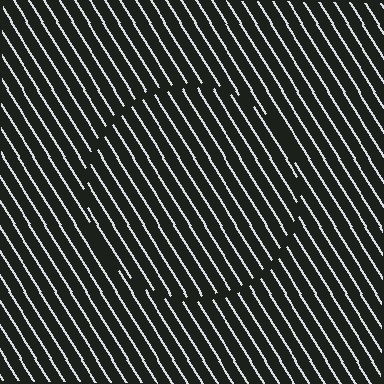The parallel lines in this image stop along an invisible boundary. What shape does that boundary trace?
An illusory circle. The interior of the shape contains the same grating, shifted by half a period — the contour is defined by the phase discontinuity where line-ends from the inner and outer gratings abut.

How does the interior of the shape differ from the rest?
The interior of the shape contains the same grating, shifted by half a period — the contour is defined by the phase discontinuity where line-ends from the inner and outer gratings abut.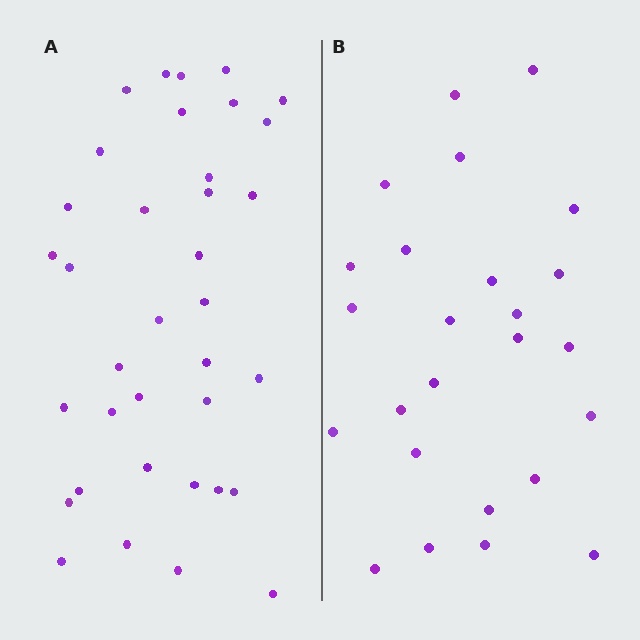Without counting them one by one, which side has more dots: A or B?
Region A (the left region) has more dots.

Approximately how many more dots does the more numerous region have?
Region A has roughly 12 or so more dots than region B.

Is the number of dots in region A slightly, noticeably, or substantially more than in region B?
Region A has noticeably more, but not dramatically so. The ratio is roughly 1.4 to 1.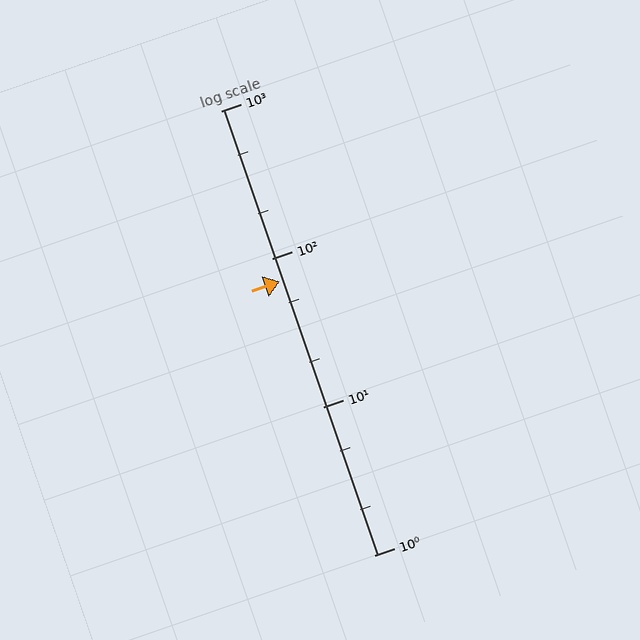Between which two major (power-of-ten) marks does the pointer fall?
The pointer is between 10 and 100.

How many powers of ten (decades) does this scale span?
The scale spans 3 decades, from 1 to 1000.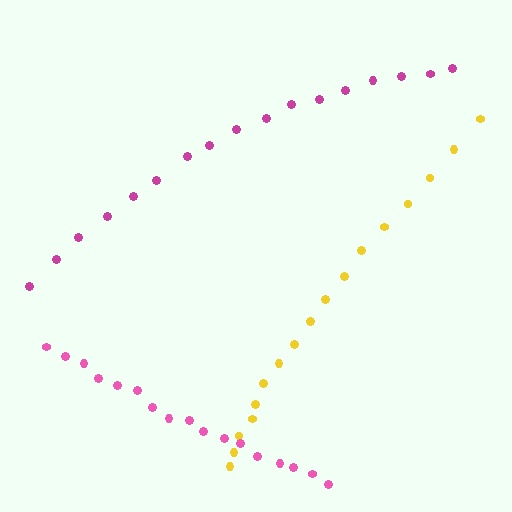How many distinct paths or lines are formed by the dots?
There are 3 distinct paths.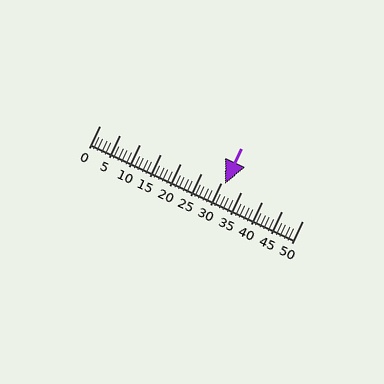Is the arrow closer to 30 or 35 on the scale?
The arrow is closer to 30.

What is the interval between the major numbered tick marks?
The major tick marks are spaced 5 units apart.